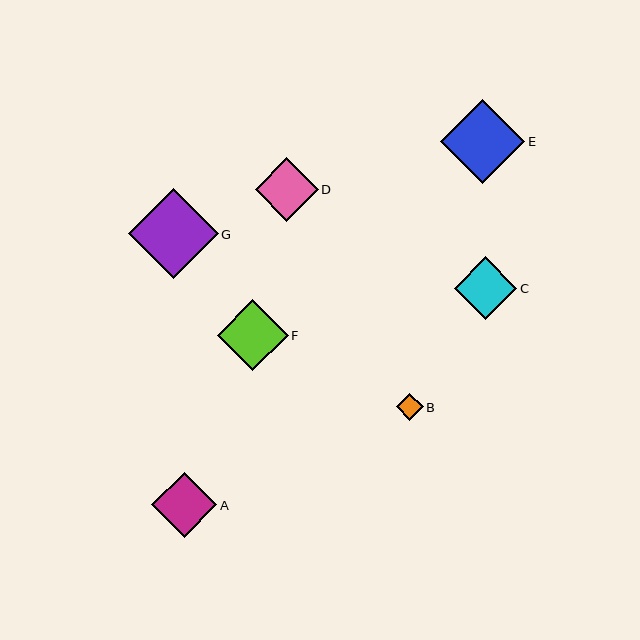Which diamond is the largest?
Diamond G is the largest with a size of approximately 90 pixels.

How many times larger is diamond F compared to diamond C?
Diamond F is approximately 1.1 times the size of diamond C.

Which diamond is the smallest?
Diamond B is the smallest with a size of approximately 27 pixels.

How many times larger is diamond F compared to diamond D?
Diamond F is approximately 1.1 times the size of diamond D.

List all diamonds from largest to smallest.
From largest to smallest: G, E, F, A, D, C, B.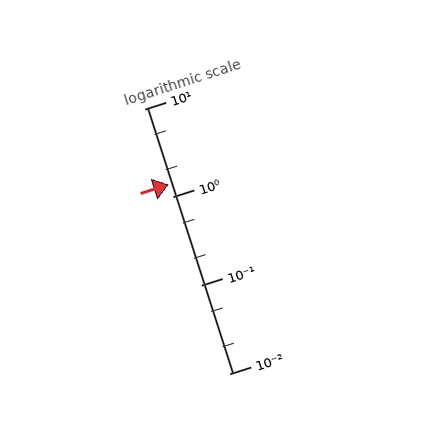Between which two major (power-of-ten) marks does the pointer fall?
The pointer is between 1 and 10.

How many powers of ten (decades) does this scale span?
The scale spans 3 decades, from 0.01 to 10.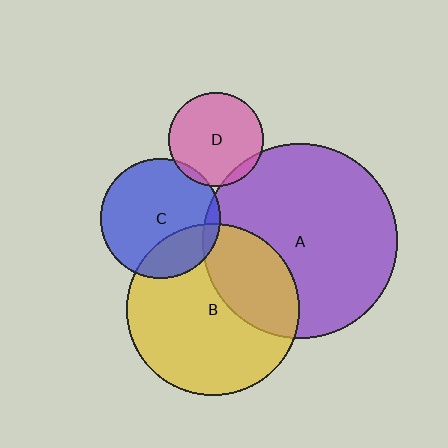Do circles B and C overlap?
Yes.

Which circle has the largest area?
Circle A (purple).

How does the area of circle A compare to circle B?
Approximately 1.3 times.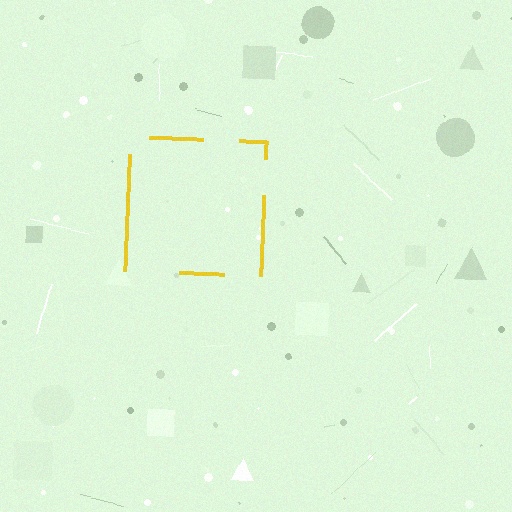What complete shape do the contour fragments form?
The contour fragments form a square.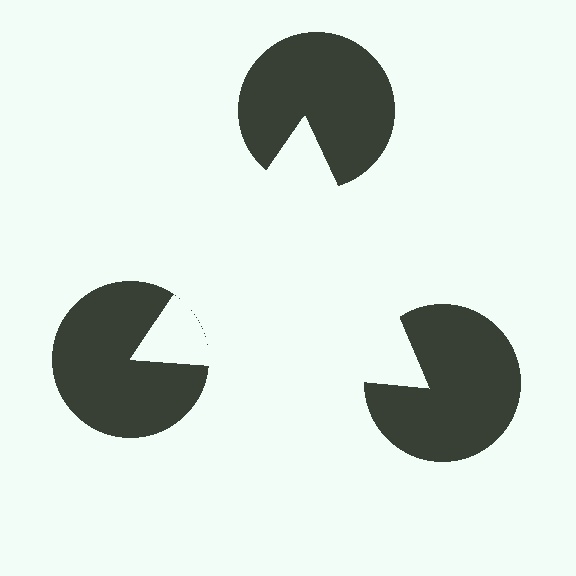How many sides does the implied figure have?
3 sides.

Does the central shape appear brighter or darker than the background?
It typically appears slightly brighter than the background, even though no actual brightness change is drawn.